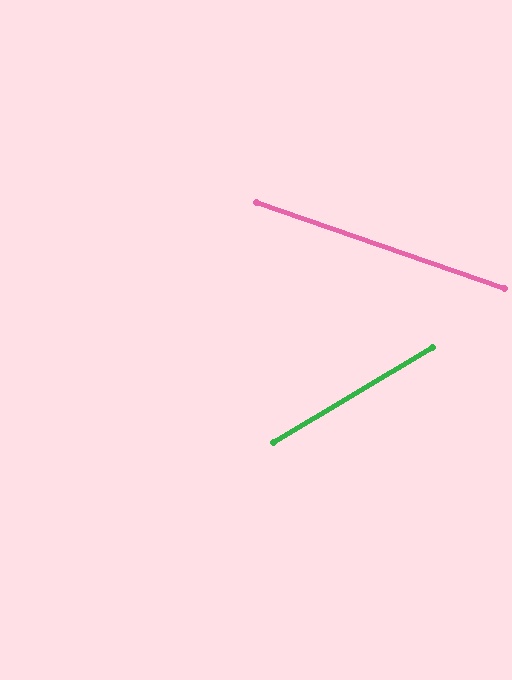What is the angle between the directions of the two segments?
Approximately 50 degrees.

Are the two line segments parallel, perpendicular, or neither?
Neither parallel nor perpendicular — they differ by about 50°.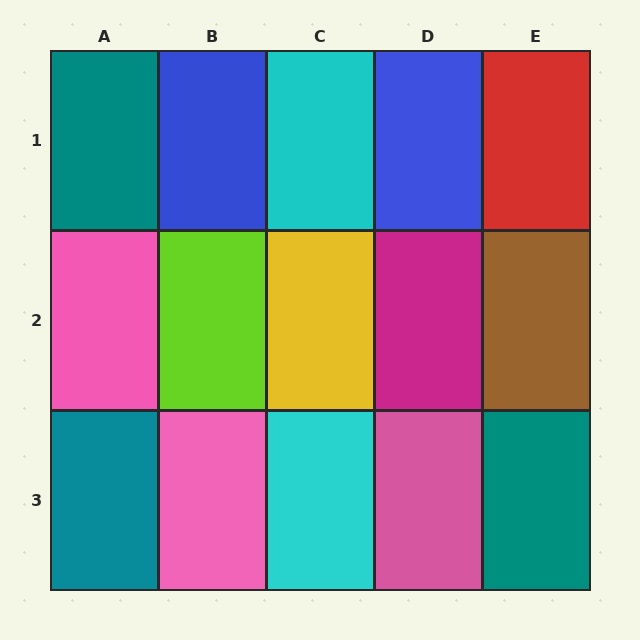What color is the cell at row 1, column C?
Cyan.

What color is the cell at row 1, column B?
Blue.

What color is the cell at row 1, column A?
Teal.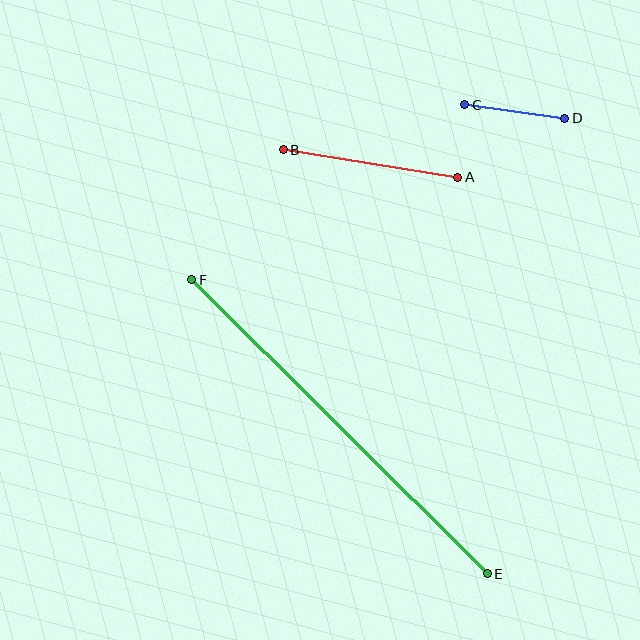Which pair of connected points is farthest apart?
Points E and F are farthest apart.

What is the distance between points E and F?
The distance is approximately 417 pixels.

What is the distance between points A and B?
The distance is approximately 177 pixels.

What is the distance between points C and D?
The distance is approximately 101 pixels.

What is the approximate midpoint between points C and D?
The midpoint is at approximately (515, 111) pixels.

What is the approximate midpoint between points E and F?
The midpoint is at approximately (339, 427) pixels.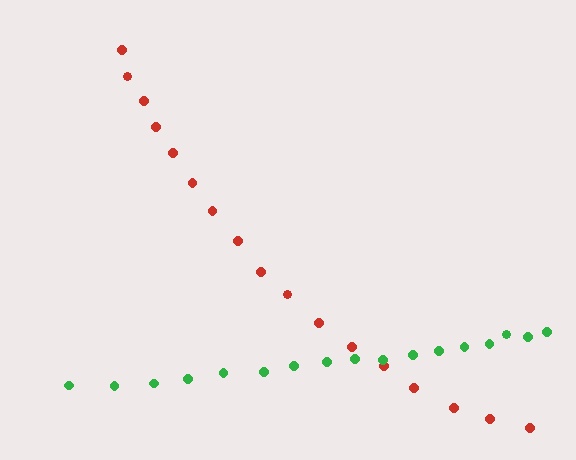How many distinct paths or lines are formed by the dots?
There are 2 distinct paths.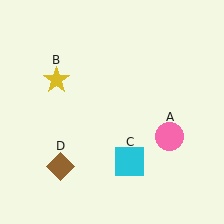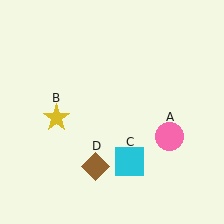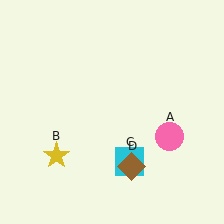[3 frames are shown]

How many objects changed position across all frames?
2 objects changed position: yellow star (object B), brown diamond (object D).